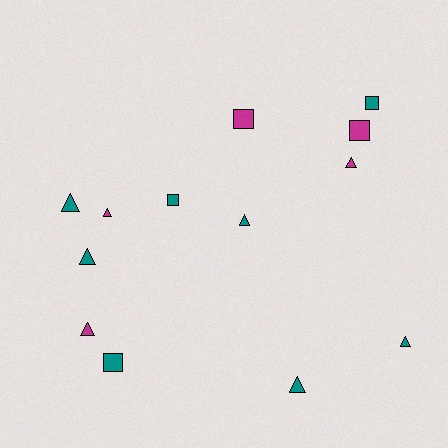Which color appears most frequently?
Teal, with 8 objects.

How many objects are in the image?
There are 13 objects.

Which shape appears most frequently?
Triangle, with 8 objects.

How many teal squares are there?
There are 3 teal squares.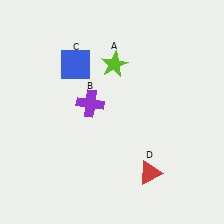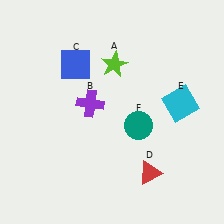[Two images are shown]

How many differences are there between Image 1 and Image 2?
There are 2 differences between the two images.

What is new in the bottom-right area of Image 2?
A teal circle (F) was added in the bottom-right area of Image 2.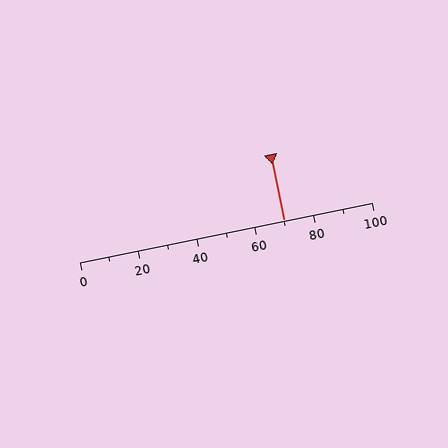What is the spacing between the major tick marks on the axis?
The major ticks are spaced 20 apart.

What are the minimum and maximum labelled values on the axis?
The axis runs from 0 to 100.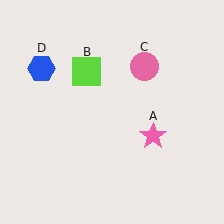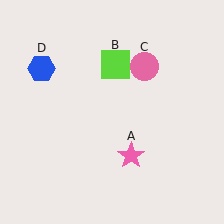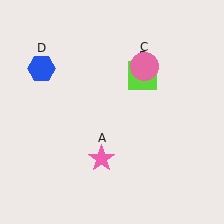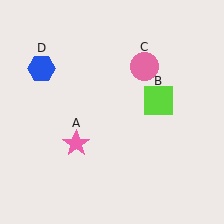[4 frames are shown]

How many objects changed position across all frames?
2 objects changed position: pink star (object A), lime square (object B).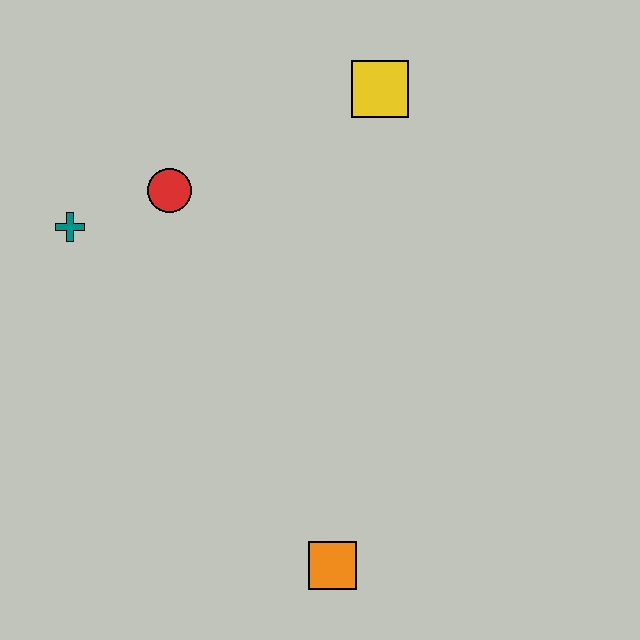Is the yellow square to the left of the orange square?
No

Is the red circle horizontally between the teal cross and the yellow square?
Yes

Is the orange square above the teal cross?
No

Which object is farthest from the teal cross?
The orange square is farthest from the teal cross.